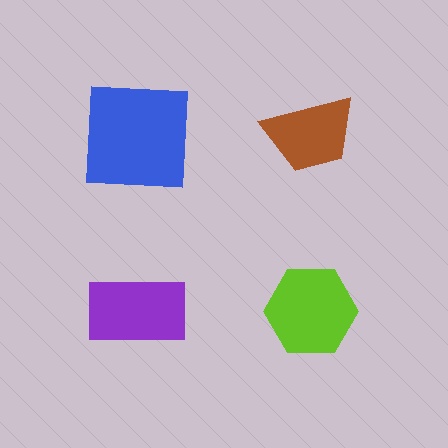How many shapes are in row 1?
2 shapes.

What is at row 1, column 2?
A brown trapezoid.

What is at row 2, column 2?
A lime hexagon.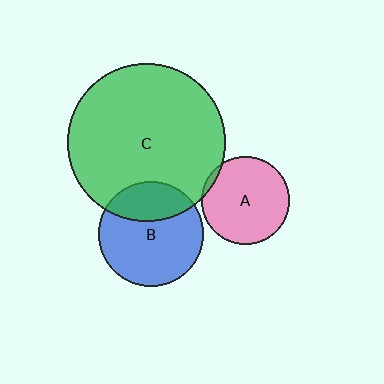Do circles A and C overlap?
Yes.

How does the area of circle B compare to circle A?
Approximately 1.4 times.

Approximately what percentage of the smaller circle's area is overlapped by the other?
Approximately 5%.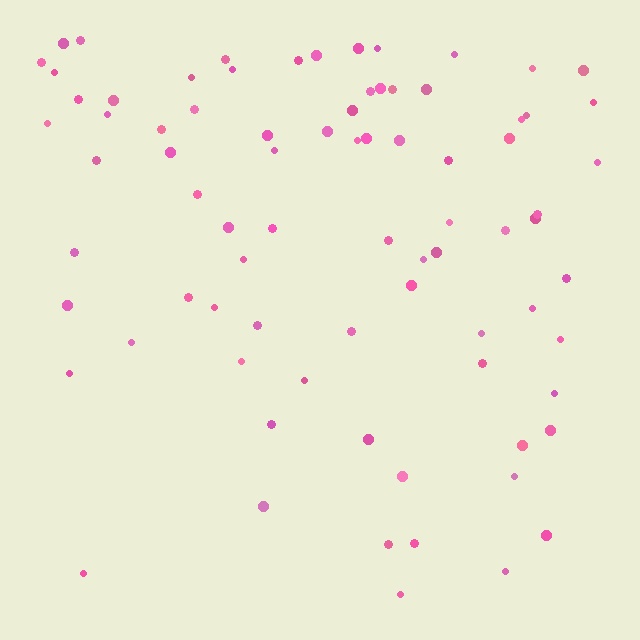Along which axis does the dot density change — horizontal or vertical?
Vertical.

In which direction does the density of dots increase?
From bottom to top, with the top side densest.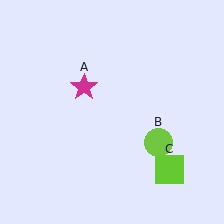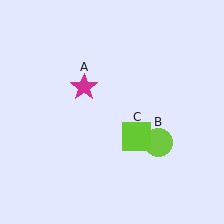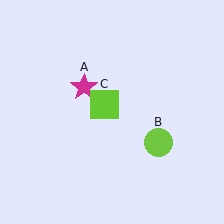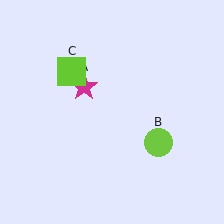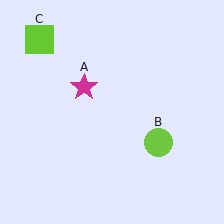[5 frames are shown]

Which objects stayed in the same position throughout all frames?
Magenta star (object A) and lime circle (object B) remained stationary.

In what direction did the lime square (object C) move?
The lime square (object C) moved up and to the left.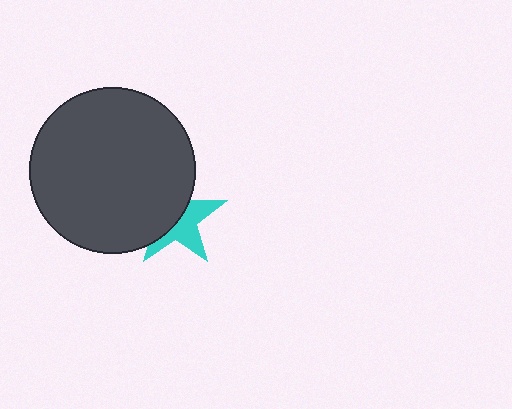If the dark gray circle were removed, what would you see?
You would see the complete cyan star.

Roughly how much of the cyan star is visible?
About half of it is visible (roughly 47%).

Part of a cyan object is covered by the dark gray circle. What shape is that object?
It is a star.